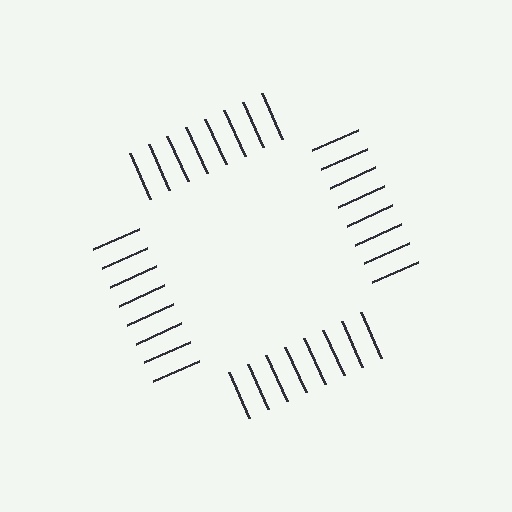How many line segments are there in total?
32 — 8 along each of the 4 edges.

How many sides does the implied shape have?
4 sides — the line-ends trace a square.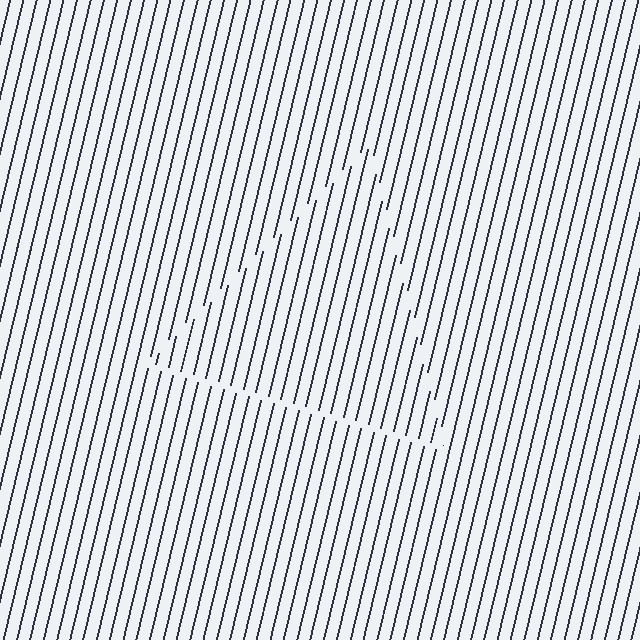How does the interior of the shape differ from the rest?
The interior of the shape contains the same grating, shifted by half a period — the contour is defined by the phase discontinuity where line-ends from the inner and outer gratings abut.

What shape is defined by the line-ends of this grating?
An illusory triangle. The interior of the shape contains the same grating, shifted by half a period — the contour is defined by the phase discontinuity where line-ends from the inner and outer gratings abut.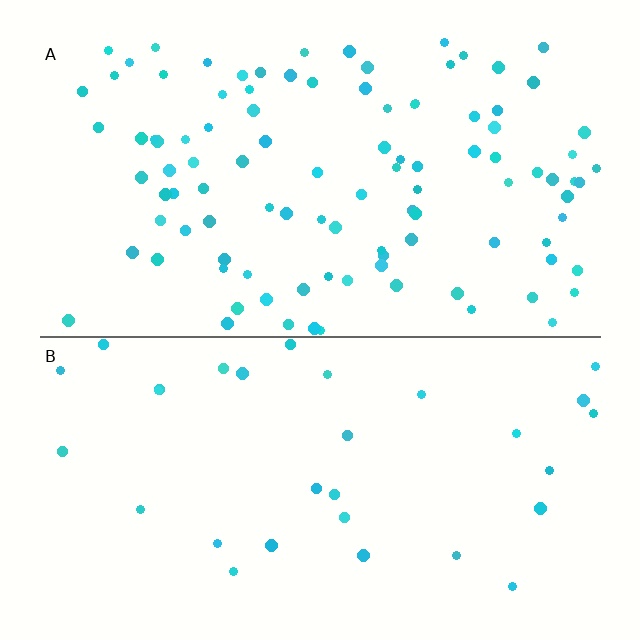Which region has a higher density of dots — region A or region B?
A (the top).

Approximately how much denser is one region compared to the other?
Approximately 3.3× — region A over region B.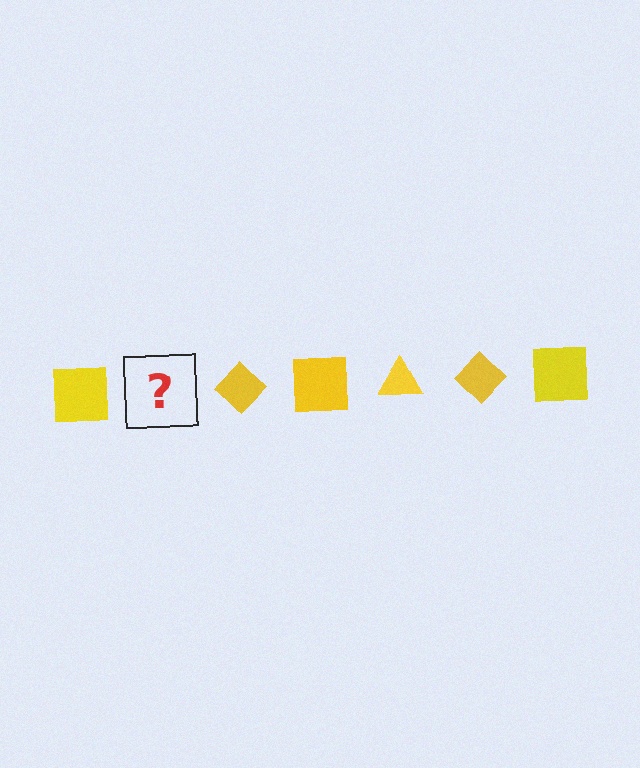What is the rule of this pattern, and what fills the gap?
The rule is that the pattern cycles through square, triangle, diamond shapes in yellow. The gap should be filled with a yellow triangle.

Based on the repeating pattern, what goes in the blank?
The blank should be a yellow triangle.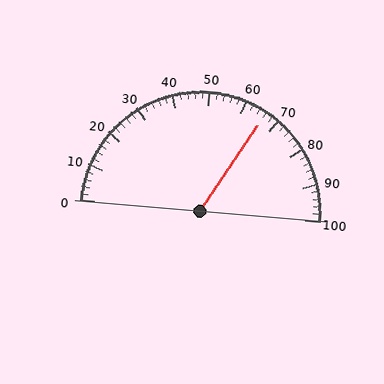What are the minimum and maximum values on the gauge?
The gauge ranges from 0 to 100.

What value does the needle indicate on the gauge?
The needle indicates approximately 66.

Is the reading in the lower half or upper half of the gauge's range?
The reading is in the upper half of the range (0 to 100).